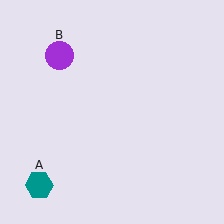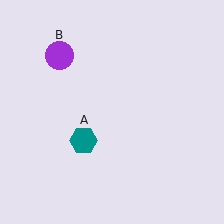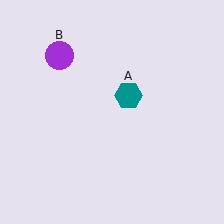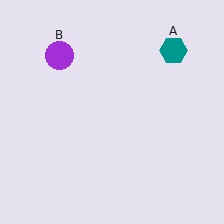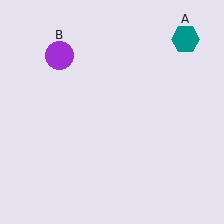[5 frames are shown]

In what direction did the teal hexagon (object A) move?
The teal hexagon (object A) moved up and to the right.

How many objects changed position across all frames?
1 object changed position: teal hexagon (object A).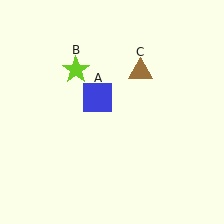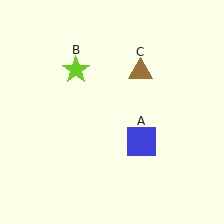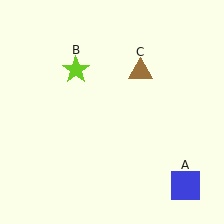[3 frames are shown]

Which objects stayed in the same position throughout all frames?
Lime star (object B) and brown triangle (object C) remained stationary.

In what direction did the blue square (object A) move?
The blue square (object A) moved down and to the right.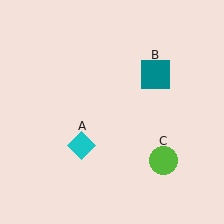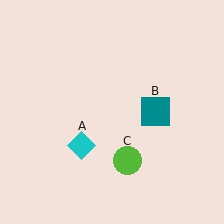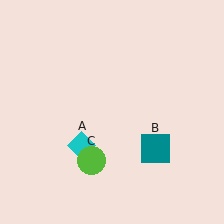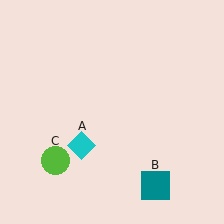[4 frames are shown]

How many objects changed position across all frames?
2 objects changed position: teal square (object B), lime circle (object C).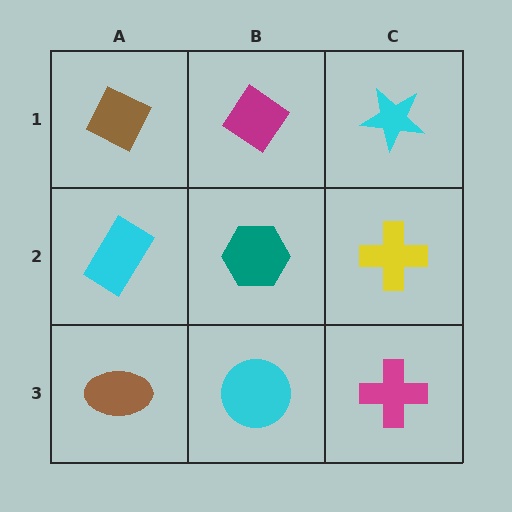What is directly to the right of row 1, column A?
A magenta diamond.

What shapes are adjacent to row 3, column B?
A teal hexagon (row 2, column B), a brown ellipse (row 3, column A), a magenta cross (row 3, column C).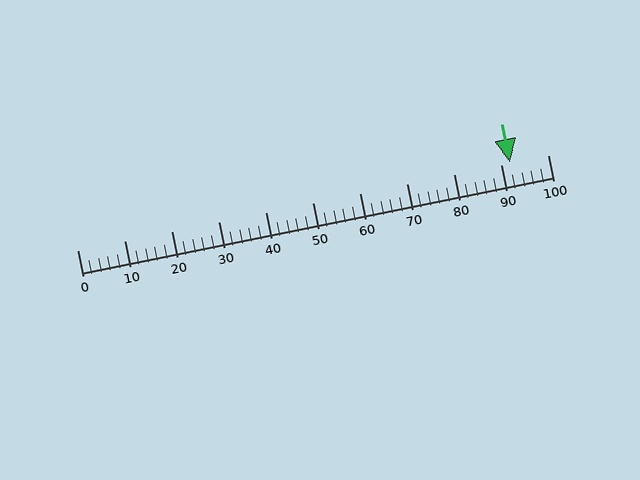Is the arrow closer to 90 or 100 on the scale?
The arrow is closer to 90.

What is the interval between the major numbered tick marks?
The major tick marks are spaced 10 units apart.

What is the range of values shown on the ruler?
The ruler shows values from 0 to 100.